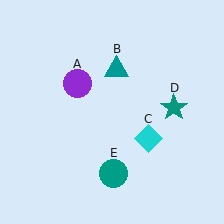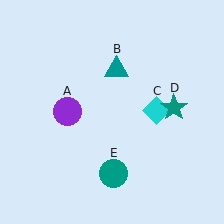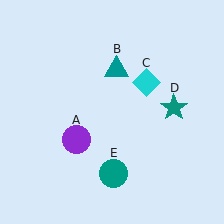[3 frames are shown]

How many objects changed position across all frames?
2 objects changed position: purple circle (object A), cyan diamond (object C).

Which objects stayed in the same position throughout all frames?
Teal triangle (object B) and teal star (object D) and teal circle (object E) remained stationary.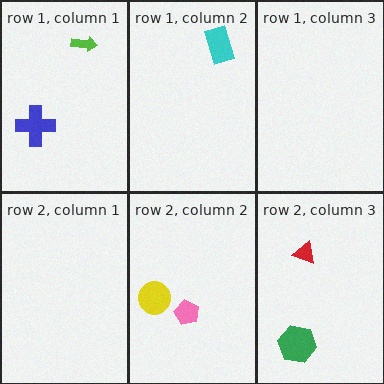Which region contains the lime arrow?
The row 1, column 1 region.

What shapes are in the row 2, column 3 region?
The red triangle, the green hexagon.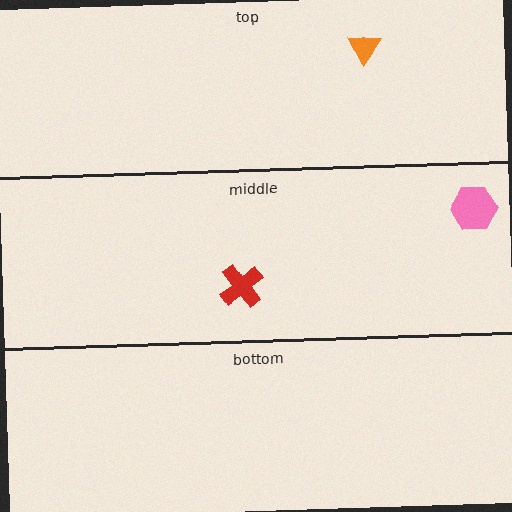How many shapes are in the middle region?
2.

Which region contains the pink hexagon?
The middle region.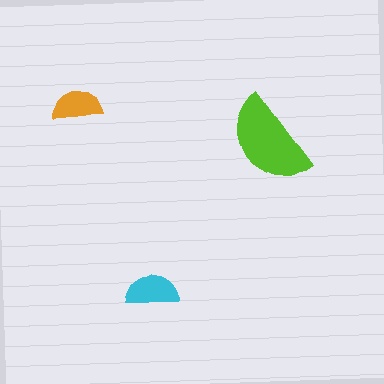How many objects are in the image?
There are 3 objects in the image.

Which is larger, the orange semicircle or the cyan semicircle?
The cyan one.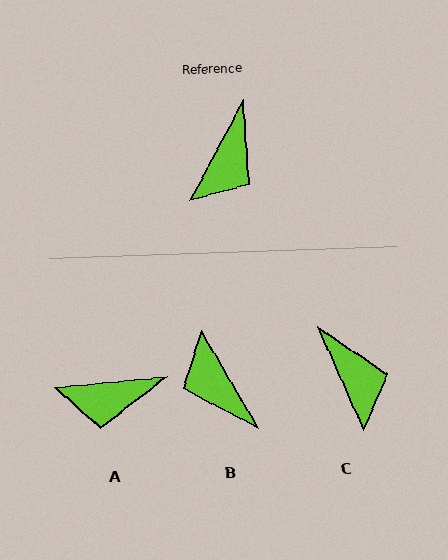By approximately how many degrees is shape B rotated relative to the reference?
Approximately 122 degrees clockwise.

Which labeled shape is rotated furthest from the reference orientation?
B, about 122 degrees away.